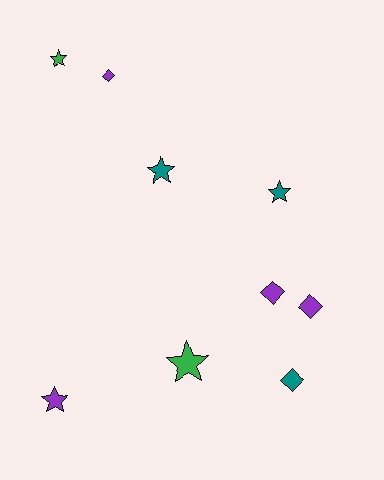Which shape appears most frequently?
Star, with 5 objects.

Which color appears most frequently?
Purple, with 4 objects.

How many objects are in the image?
There are 9 objects.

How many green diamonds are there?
There are no green diamonds.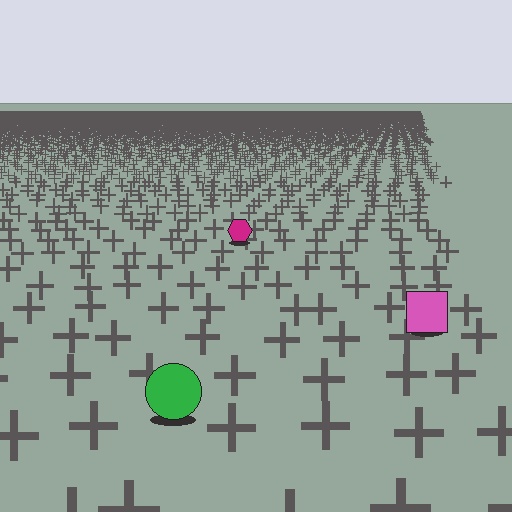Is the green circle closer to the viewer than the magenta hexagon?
Yes. The green circle is closer — you can tell from the texture gradient: the ground texture is coarser near it.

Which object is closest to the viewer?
The green circle is closest. The texture marks near it are larger and more spread out.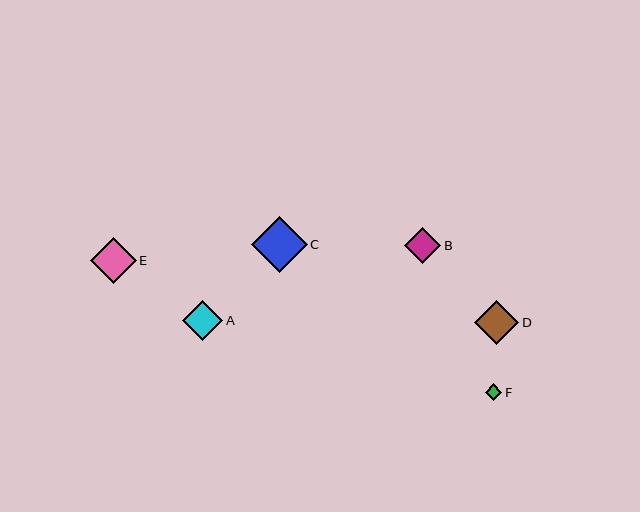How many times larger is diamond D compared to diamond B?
Diamond D is approximately 1.2 times the size of diamond B.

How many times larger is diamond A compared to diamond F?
Diamond A is approximately 2.4 times the size of diamond F.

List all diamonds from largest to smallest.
From largest to smallest: C, E, D, A, B, F.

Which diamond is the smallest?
Diamond F is the smallest with a size of approximately 16 pixels.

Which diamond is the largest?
Diamond C is the largest with a size of approximately 55 pixels.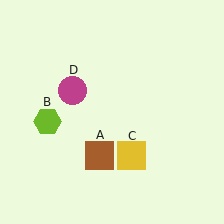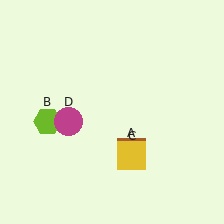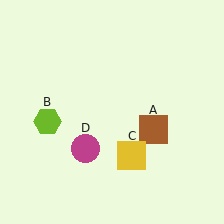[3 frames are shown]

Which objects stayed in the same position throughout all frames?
Lime hexagon (object B) and yellow square (object C) remained stationary.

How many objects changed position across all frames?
2 objects changed position: brown square (object A), magenta circle (object D).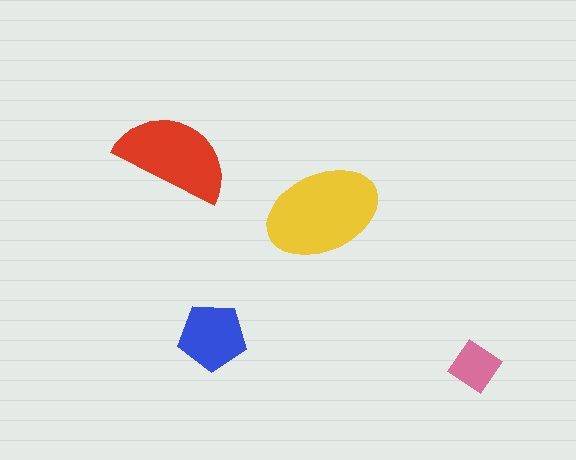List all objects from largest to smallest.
The yellow ellipse, the red semicircle, the blue pentagon, the pink diamond.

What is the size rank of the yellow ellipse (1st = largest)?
1st.